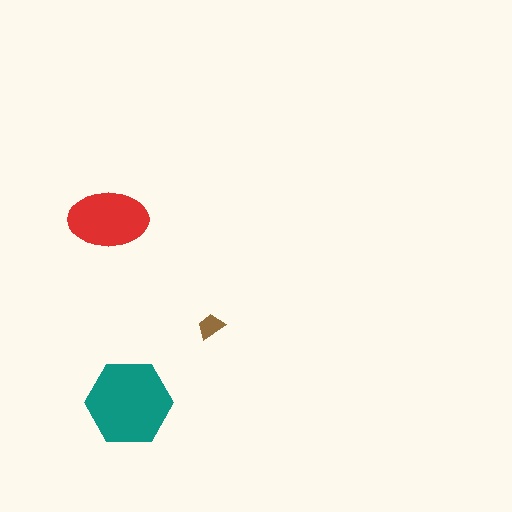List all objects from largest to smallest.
The teal hexagon, the red ellipse, the brown trapezoid.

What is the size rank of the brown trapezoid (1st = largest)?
3rd.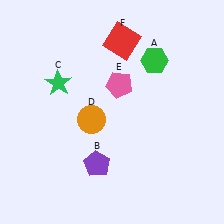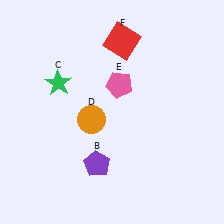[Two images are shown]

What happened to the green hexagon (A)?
The green hexagon (A) was removed in Image 2. It was in the top-right area of Image 1.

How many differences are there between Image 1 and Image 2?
There is 1 difference between the two images.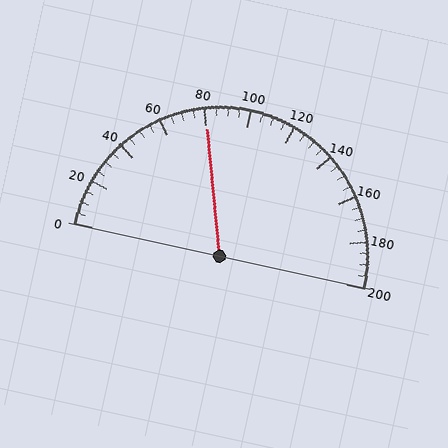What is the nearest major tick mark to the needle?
The nearest major tick mark is 80.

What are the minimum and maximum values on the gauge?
The gauge ranges from 0 to 200.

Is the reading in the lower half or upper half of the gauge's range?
The reading is in the lower half of the range (0 to 200).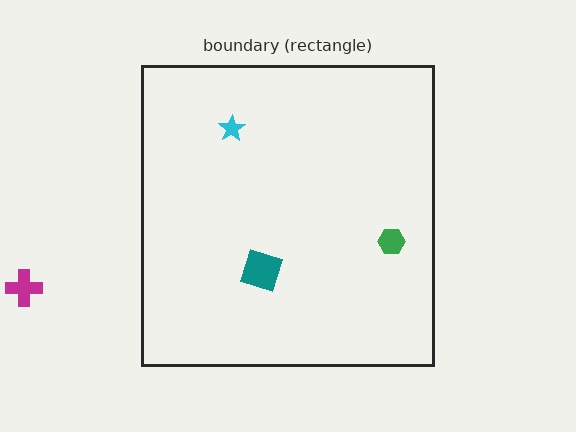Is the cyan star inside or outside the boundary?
Inside.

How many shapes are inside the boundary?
3 inside, 1 outside.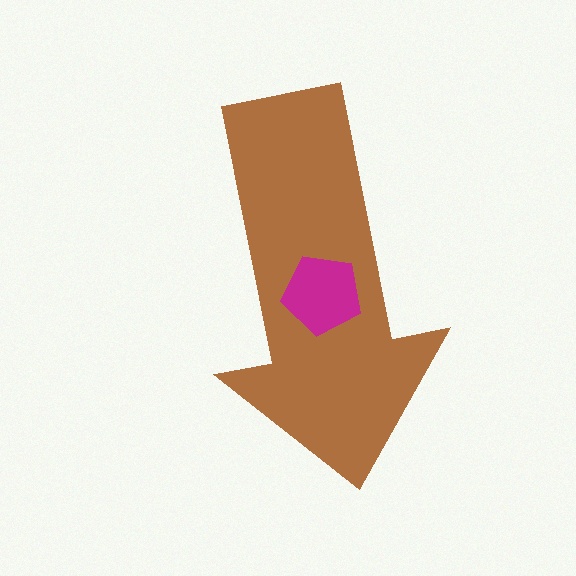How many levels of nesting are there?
2.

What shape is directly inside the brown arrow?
The magenta pentagon.